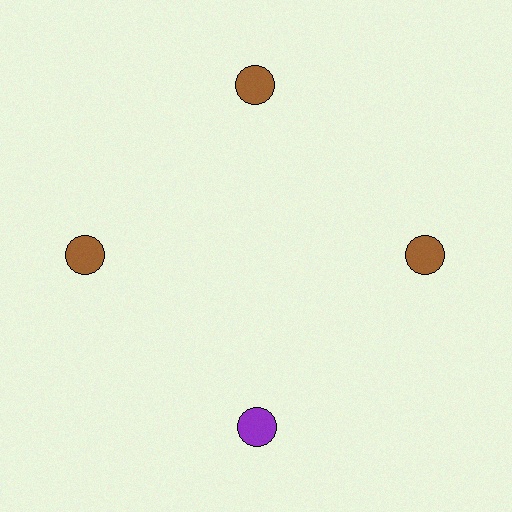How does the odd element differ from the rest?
It has a different color: purple instead of brown.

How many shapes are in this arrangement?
There are 4 shapes arranged in a ring pattern.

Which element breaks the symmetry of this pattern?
The purple circle at roughly the 6 o'clock position breaks the symmetry. All other shapes are brown circles.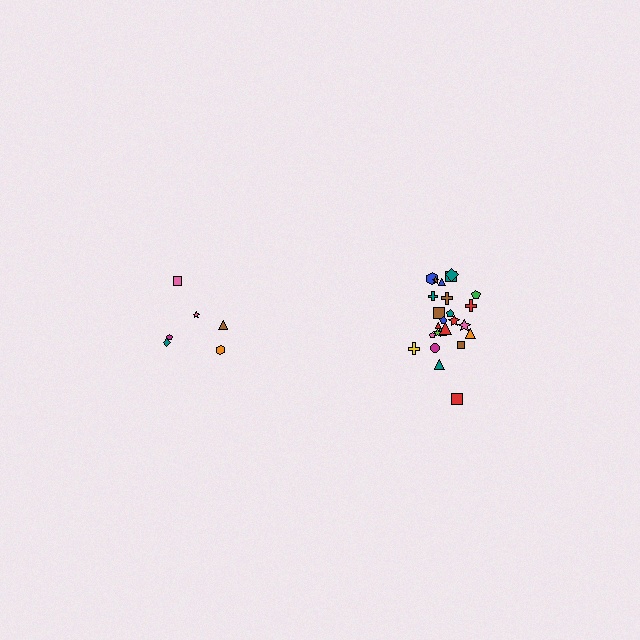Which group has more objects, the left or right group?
The right group.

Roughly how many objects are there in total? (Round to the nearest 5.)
Roughly 30 objects in total.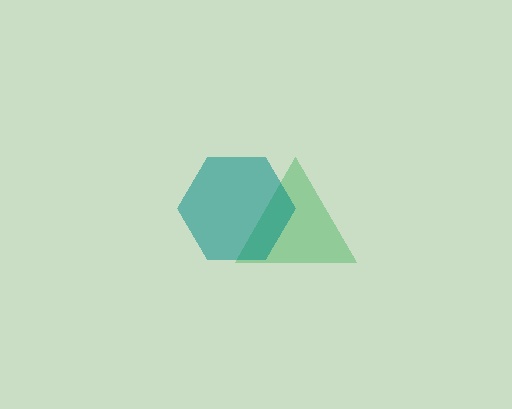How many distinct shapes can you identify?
There are 2 distinct shapes: a green triangle, a teal hexagon.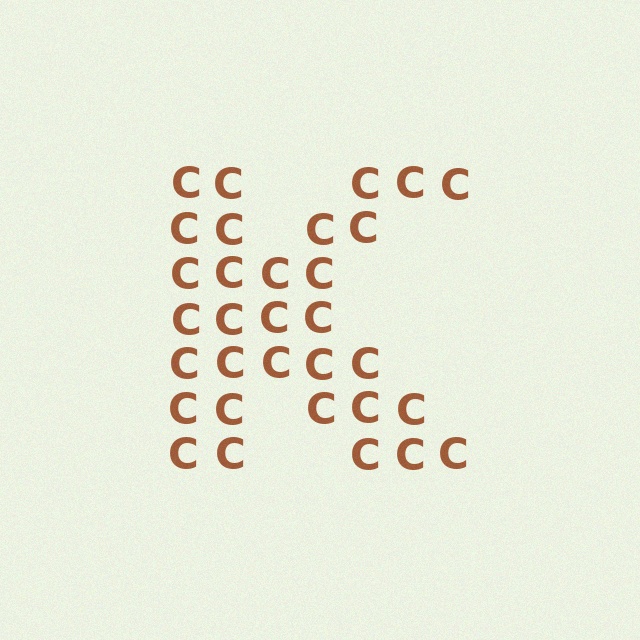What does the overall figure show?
The overall figure shows the letter K.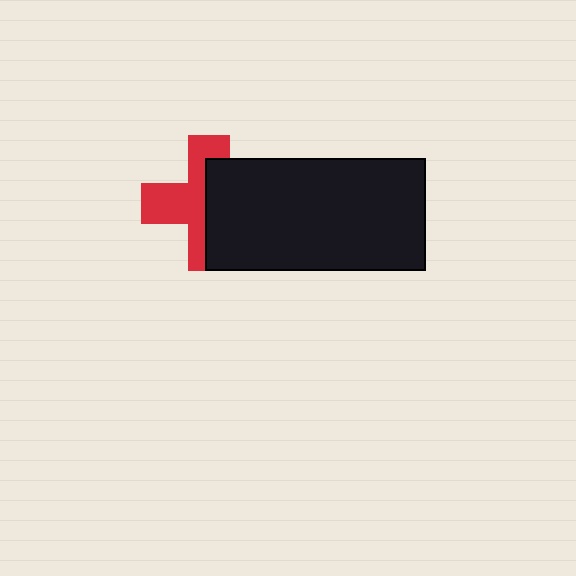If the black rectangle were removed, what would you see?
You would see the complete red cross.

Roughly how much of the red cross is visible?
About half of it is visible (roughly 51%).